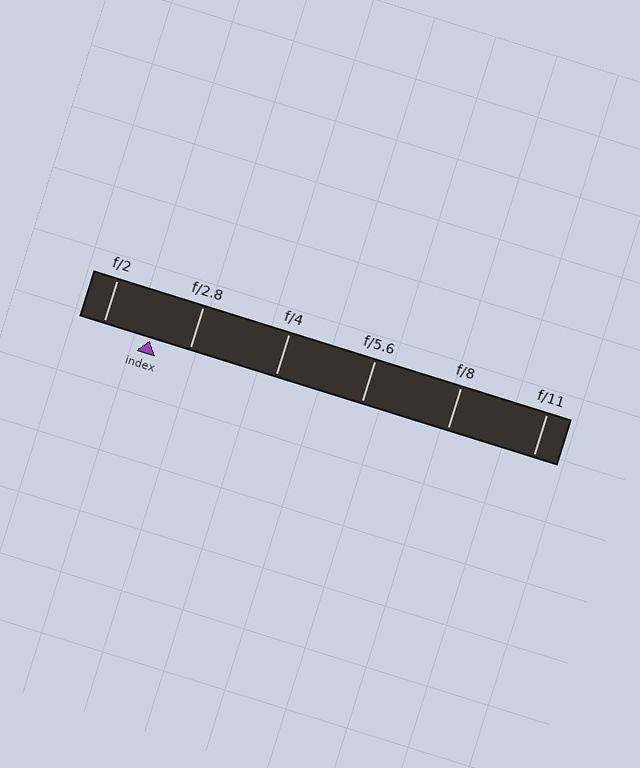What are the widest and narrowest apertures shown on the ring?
The widest aperture shown is f/2 and the narrowest is f/11.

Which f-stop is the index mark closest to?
The index mark is closest to f/2.8.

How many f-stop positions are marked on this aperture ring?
There are 6 f-stop positions marked.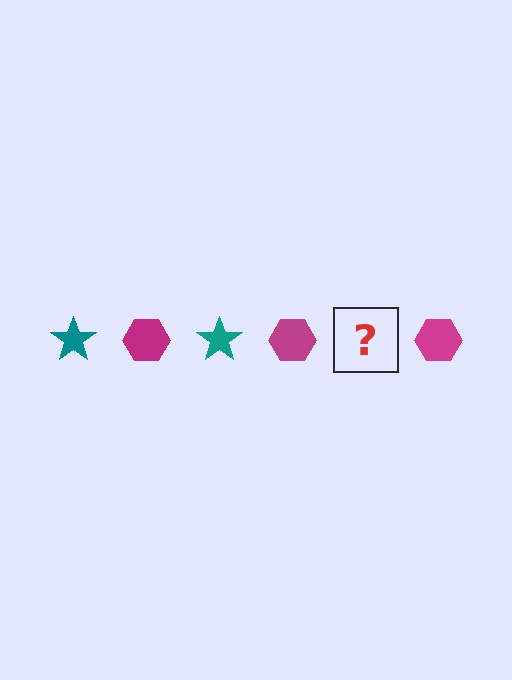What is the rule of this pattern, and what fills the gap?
The rule is that the pattern alternates between teal star and magenta hexagon. The gap should be filled with a teal star.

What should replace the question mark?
The question mark should be replaced with a teal star.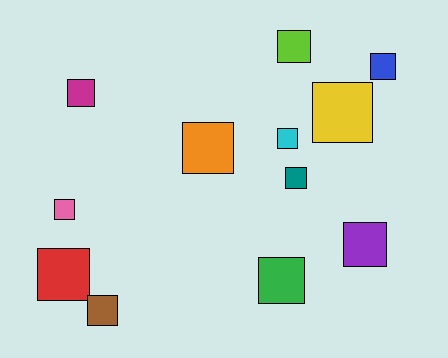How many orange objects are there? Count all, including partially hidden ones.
There is 1 orange object.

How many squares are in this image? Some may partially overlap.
There are 12 squares.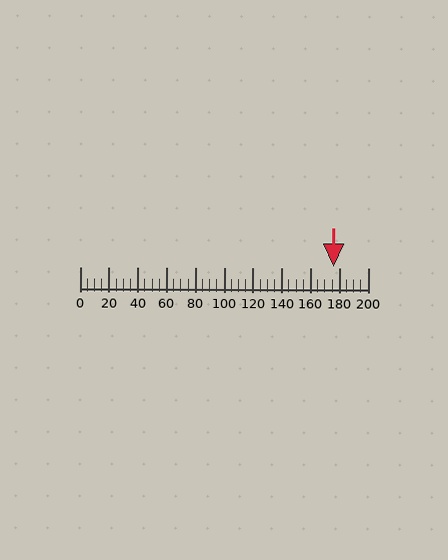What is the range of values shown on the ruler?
The ruler shows values from 0 to 200.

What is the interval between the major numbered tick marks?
The major tick marks are spaced 20 units apart.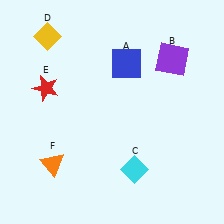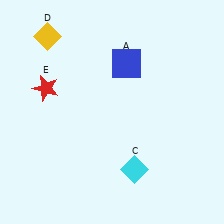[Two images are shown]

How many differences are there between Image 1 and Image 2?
There are 2 differences between the two images.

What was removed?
The purple square (B), the orange triangle (F) were removed in Image 2.